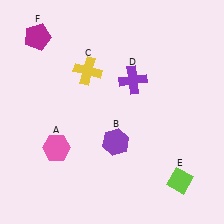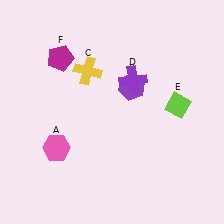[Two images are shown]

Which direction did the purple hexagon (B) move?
The purple hexagon (B) moved up.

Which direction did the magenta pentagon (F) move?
The magenta pentagon (F) moved right.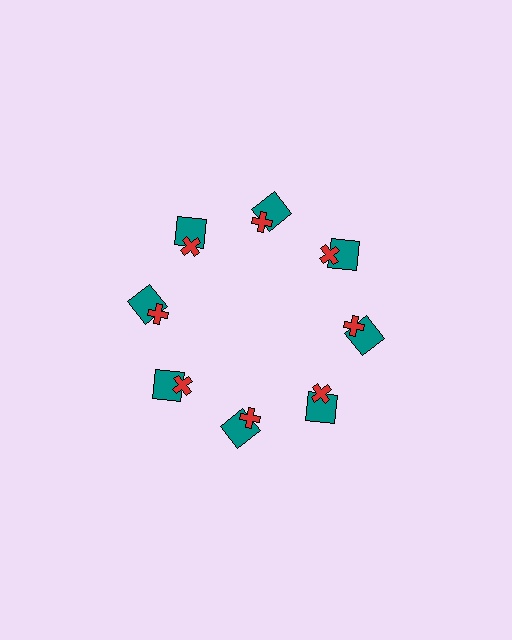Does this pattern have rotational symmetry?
Yes, this pattern has 8-fold rotational symmetry. It looks the same after rotating 45 degrees around the center.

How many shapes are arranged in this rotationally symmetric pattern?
There are 16 shapes, arranged in 8 groups of 2.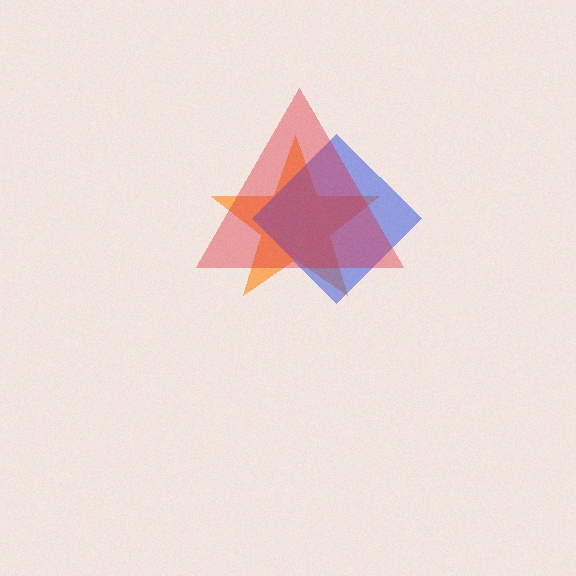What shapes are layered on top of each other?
The layered shapes are: an orange star, a blue diamond, a red triangle.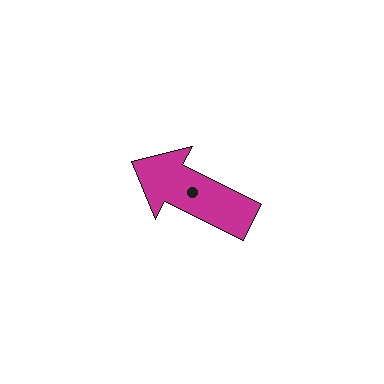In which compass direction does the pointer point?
Northwest.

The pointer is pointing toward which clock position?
Roughly 10 o'clock.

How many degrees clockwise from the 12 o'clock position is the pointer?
Approximately 297 degrees.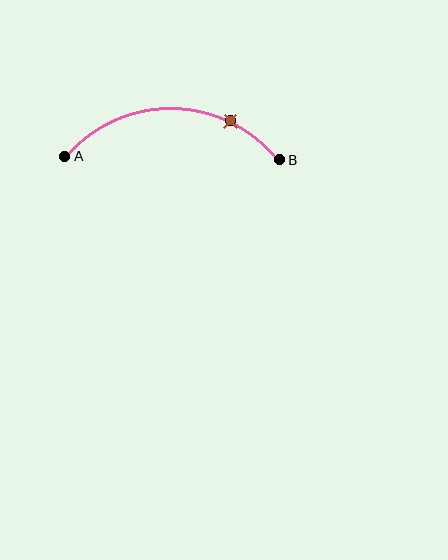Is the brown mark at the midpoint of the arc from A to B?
No. The brown mark lies on the arc but is closer to endpoint B. The arc midpoint would be at the point on the curve equidistant along the arc from both A and B.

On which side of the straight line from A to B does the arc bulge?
The arc bulges above the straight line connecting A and B.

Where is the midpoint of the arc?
The arc midpoint is the point on the curve farthest from the straight line joining A and B. It sits above that line.